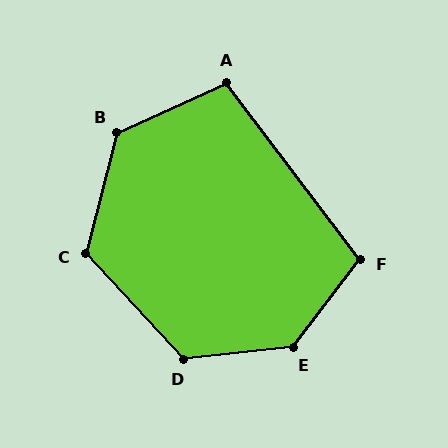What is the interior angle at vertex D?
Approximately 126 degrees (obtuse).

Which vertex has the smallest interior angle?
A, at approximately 103 degrees.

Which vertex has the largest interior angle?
E, at approximately 134 degrees.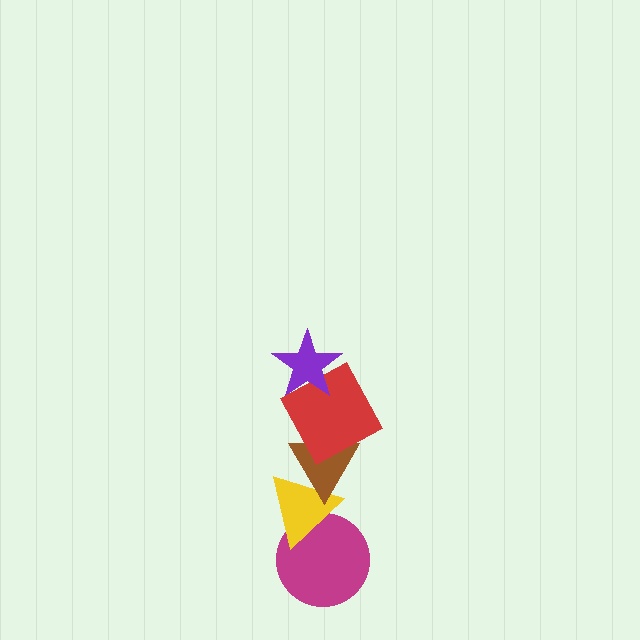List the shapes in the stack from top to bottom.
From top to bottom: the purple star, the red square, the brown triangle, the yellow triangle, the magenta circle.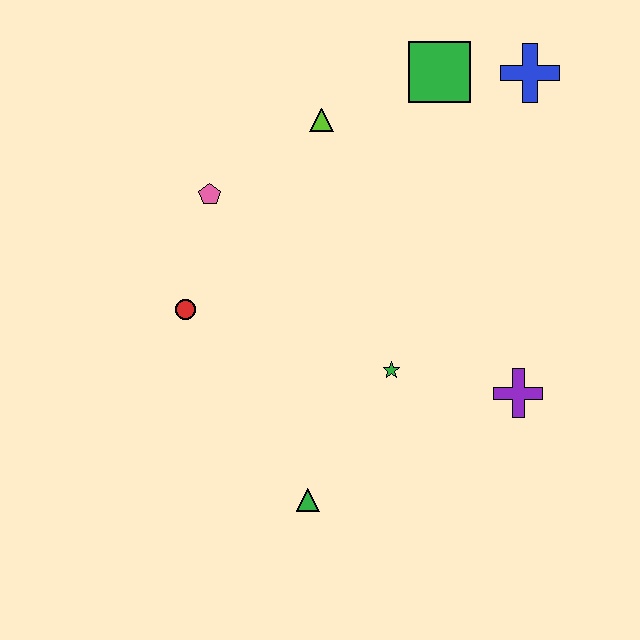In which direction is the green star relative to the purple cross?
The green star is to the left of the purple cross.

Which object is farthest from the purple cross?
The pink pentagon is farthest from the purple cross.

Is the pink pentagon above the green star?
Yes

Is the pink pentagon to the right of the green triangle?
No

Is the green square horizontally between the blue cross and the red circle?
Yes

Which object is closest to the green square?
The blue cross is closest to the green square.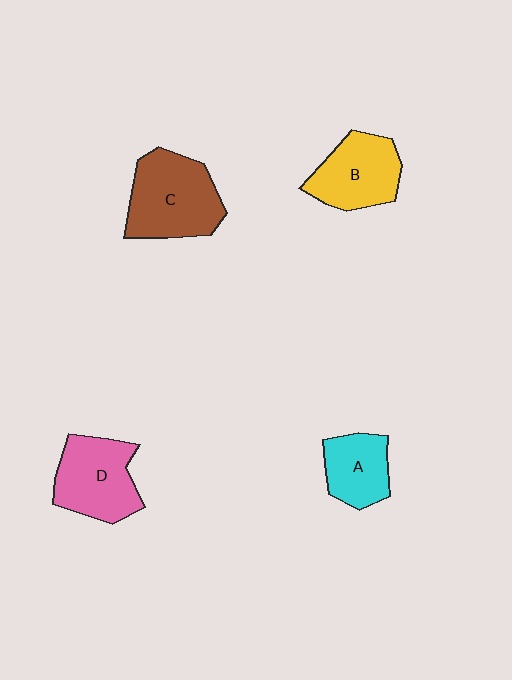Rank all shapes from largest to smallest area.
From largest to smallest: C (brown), D (pink), B (yellow), A (cyan).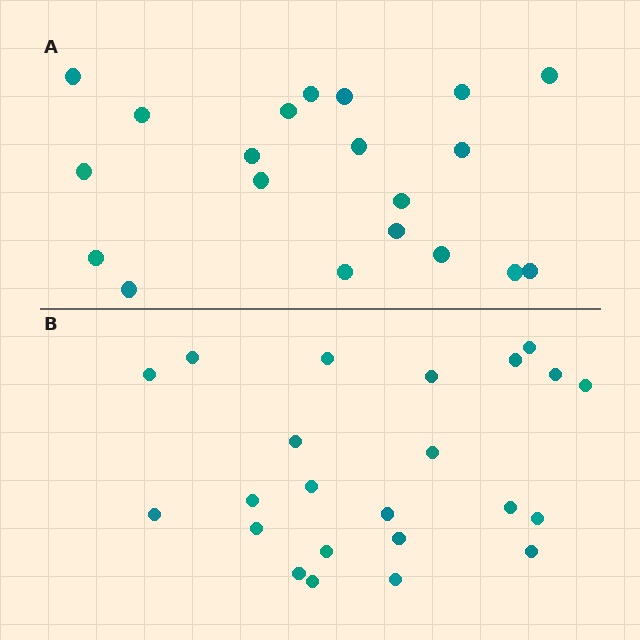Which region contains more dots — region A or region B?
Region B (the bottom region) has more dots.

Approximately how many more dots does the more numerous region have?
Region B has just a few more — roughly 2 or 3 more dots than region A.